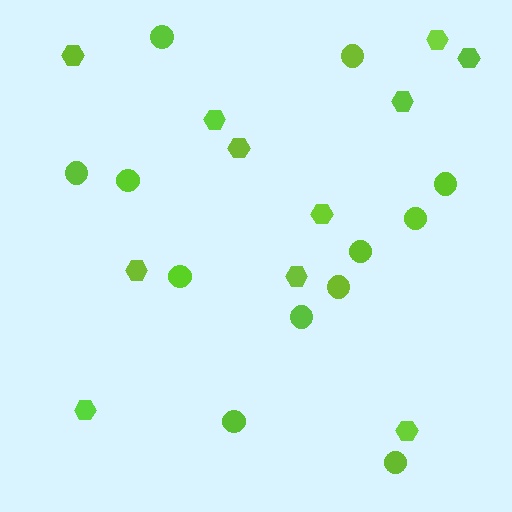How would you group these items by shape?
There are 2 groups: one group of circles (12) and one group of hexagons (11).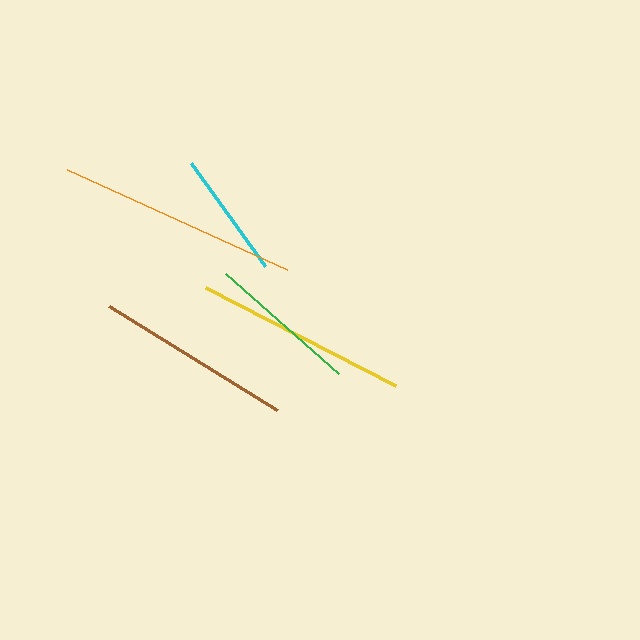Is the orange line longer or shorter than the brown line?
The orange line is longer than the brown line.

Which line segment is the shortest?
The cyan line is the shortest at approximately 127 pixels.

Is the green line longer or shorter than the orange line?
The orange line is longer than the green line.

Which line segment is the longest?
The orange line is the longest at approximately 242 pixels.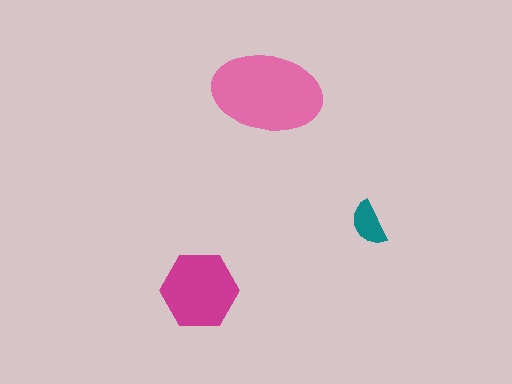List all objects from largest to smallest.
The pink ellipse, the magenta hexagon, the teal semicircle.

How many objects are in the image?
There are 3 objects in the image.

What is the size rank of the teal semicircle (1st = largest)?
3rd.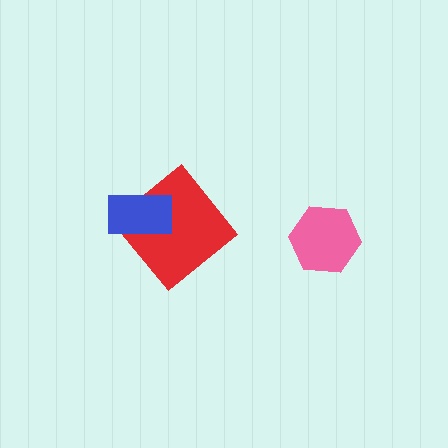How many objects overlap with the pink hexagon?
0 objects overlap with the pink hexagon.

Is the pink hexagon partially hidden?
No, no other shape covers it.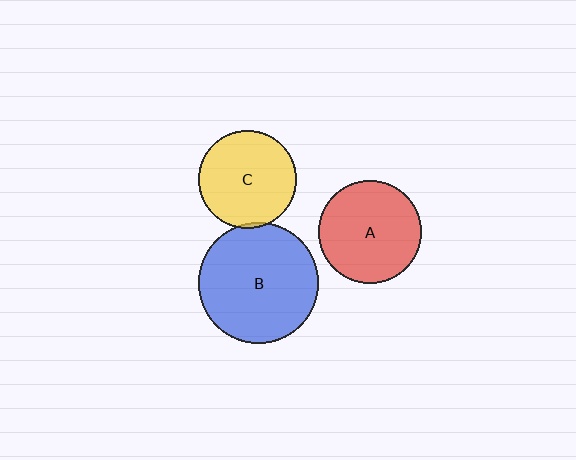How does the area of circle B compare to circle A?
Approximately 1.4 times.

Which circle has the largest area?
Circle B (blue).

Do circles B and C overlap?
Yes.